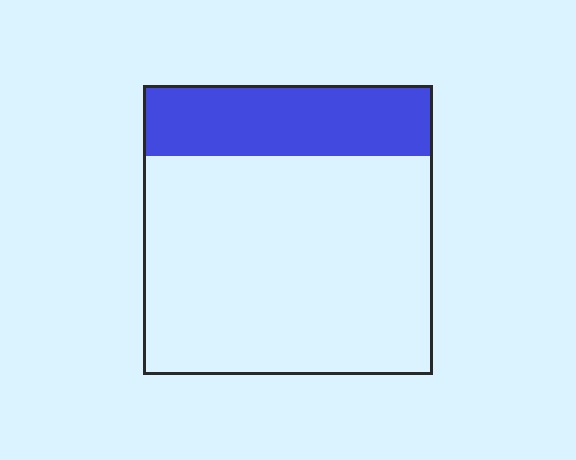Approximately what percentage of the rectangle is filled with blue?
Approximately 25%.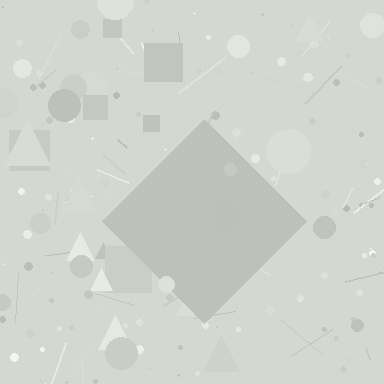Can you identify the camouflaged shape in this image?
The camouflaged shape is a diamond.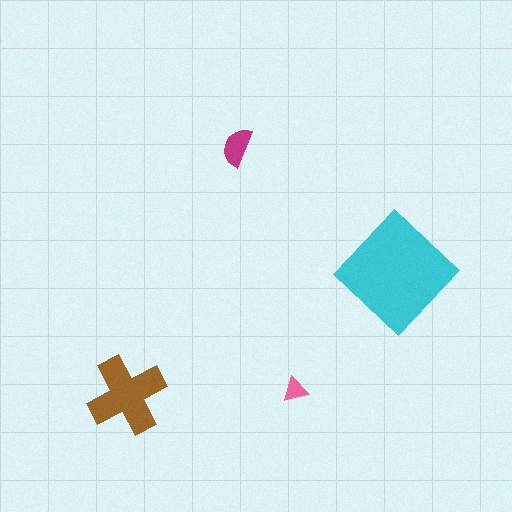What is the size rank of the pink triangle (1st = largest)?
4th.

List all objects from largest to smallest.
The cyan diamond, the brown cross, the magenta semicircle, the pink triangle.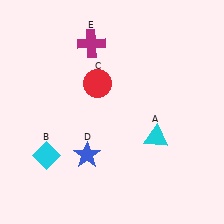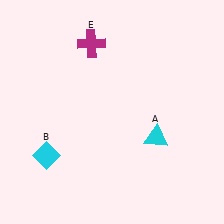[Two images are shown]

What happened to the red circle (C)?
The red circle (C) was removed in Image 2. It was in the top-left area of Image 1.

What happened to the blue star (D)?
The blue star (D) was removed in Image 2. It was in the bottom-left area of Image 1.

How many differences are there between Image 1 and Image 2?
There are 2 differences between the two images.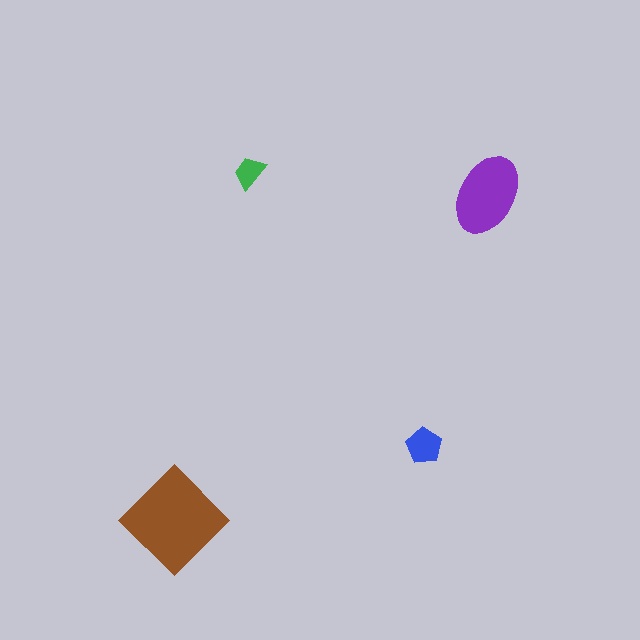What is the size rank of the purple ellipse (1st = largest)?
2nd.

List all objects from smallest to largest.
The green trapezoid, the blue pentagon, the purple ellipse, the brown diamond.